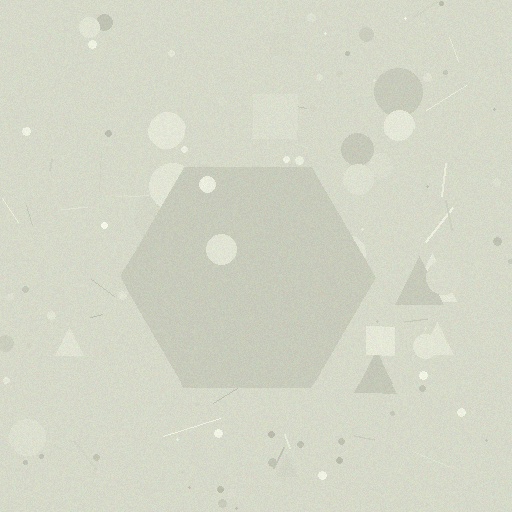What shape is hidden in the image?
A hexagon is hidden in the image.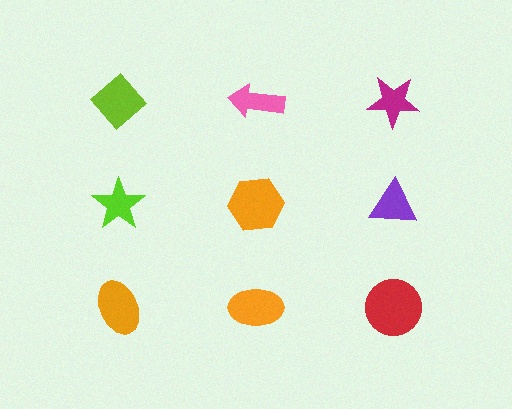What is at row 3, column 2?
An orange ellipse.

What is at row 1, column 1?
A lime diamond.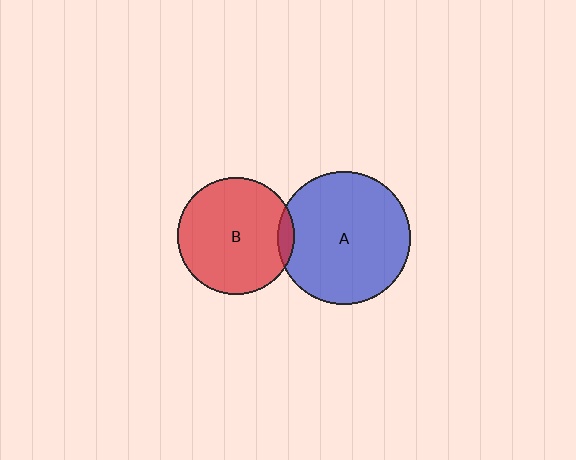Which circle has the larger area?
Circle A (blue).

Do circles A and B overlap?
Yes.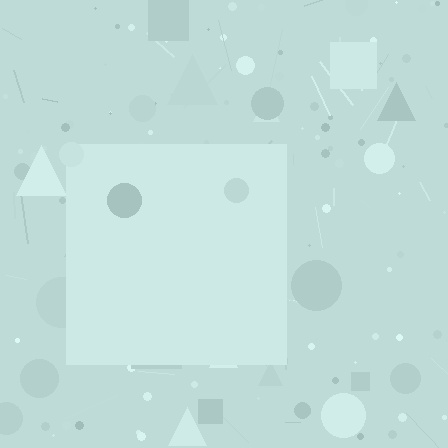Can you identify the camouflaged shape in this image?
The camouflaged shape is a square.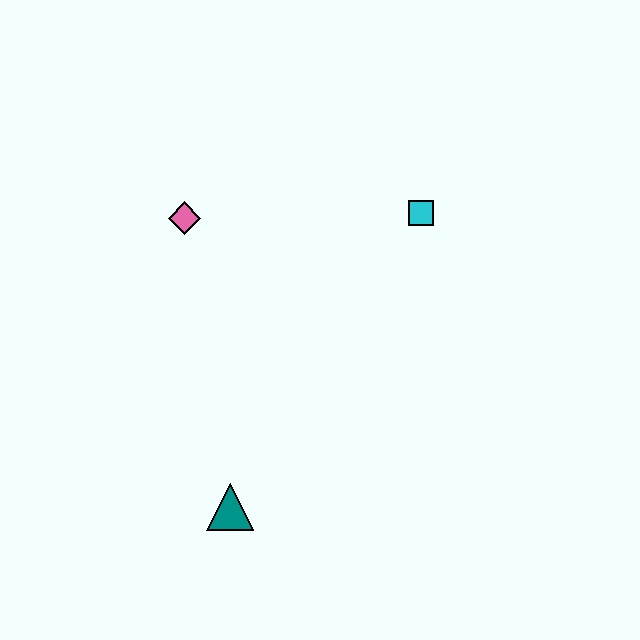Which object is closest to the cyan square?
The pink diamond is closest to the cyan square.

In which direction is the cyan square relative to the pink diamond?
The cyan square is to the right of the pink diamond.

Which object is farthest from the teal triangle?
The cyan square is farthest from the teal triangle.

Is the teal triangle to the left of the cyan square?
Yes